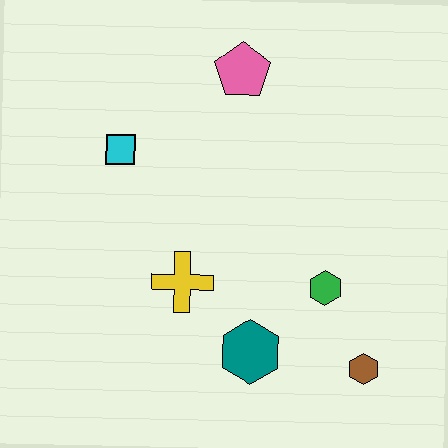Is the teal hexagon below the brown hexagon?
No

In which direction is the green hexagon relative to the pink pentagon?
The green hexagon is below the pink pentagon.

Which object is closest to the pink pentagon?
The cyan square is closest to the pink pentagon.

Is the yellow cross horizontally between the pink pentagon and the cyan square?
Yes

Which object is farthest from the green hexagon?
The cyan square is farthest from the green hexagon.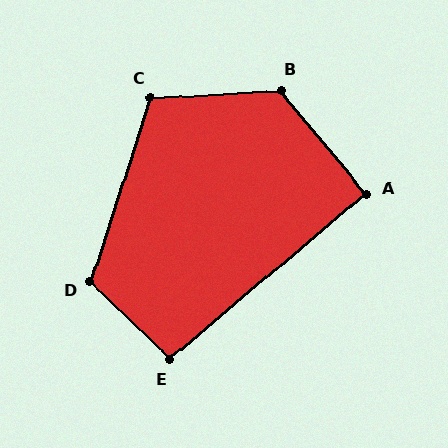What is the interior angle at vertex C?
Approximately 112 degrees (obtuse).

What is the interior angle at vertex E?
Approximately 96 degrees (obtuse).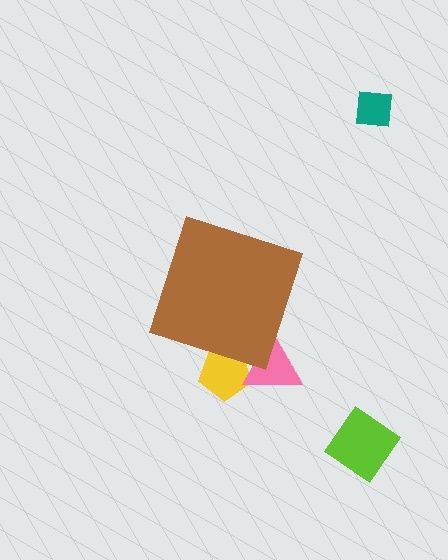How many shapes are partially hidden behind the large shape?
2 shapes are partially hidden.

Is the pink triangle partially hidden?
Yes, the pink triangle is partially hidden behind the brown diamond.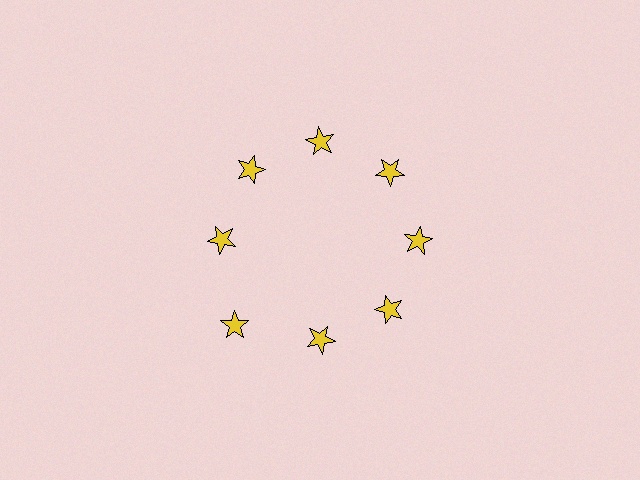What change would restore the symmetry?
The symmetry would be restored by moving it inward, back onto the ring so that all 8 stars sit at equal angles and equal distance from the center.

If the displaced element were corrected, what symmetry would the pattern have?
It would have 8-fold rotational symmetry — the pattern would map onto itself every 45 degrees.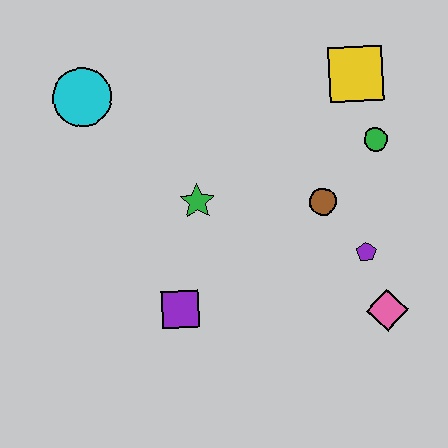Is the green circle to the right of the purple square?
Yes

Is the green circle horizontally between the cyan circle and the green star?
No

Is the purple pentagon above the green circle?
No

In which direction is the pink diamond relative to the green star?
The pink diamond is to the right of the green star.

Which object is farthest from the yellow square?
The purple square is farthest from the yellow square.